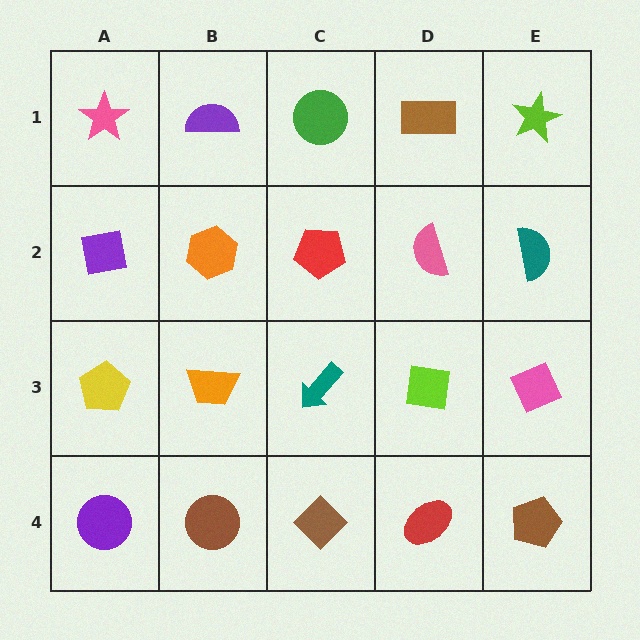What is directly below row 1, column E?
A teal semicircle.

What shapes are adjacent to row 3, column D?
A pink semicircle (row 2, column D), a red ellipse (row 4, column D), a teal arrow (row 3, column C), a pink diamond (row 3, column E).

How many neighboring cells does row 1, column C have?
3.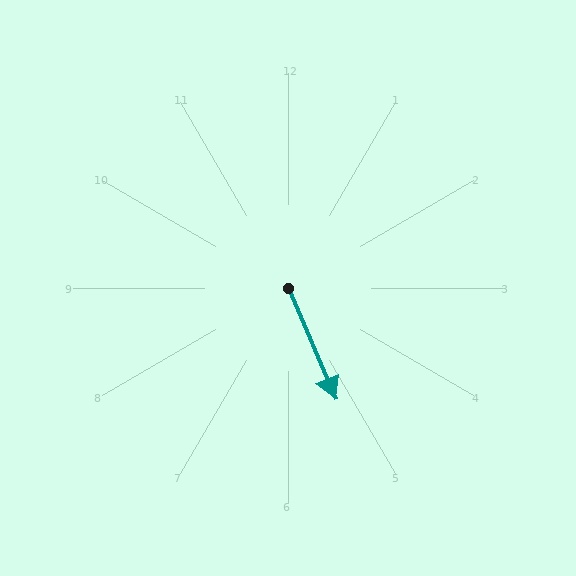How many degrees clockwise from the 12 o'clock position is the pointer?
Approximately 157 degrees.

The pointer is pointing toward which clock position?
Roughly 5 o'clock.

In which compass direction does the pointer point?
Southeast.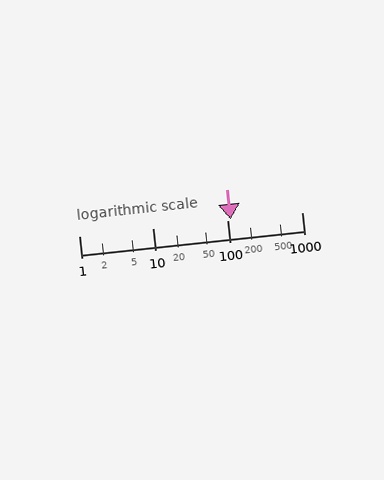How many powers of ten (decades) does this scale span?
The scale spans 3 decades, from 1 to 1000.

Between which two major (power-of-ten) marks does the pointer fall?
The pointer is between 100 and 1000.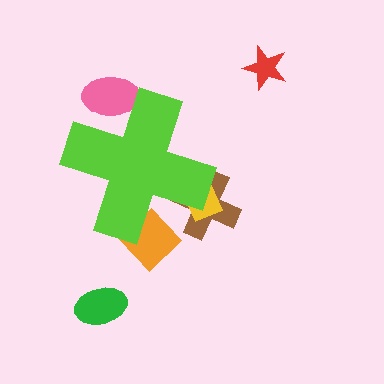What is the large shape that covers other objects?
A lime cross.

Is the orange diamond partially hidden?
Yes, the orange diamond is partially hidden behind the lime cross.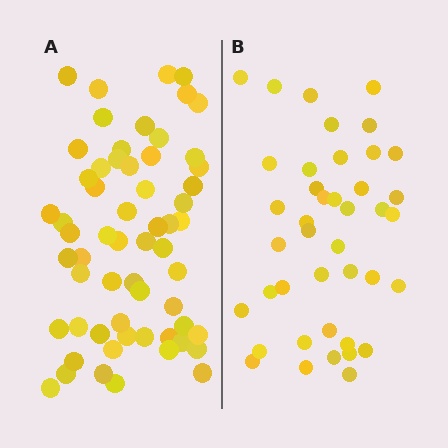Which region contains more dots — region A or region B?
Region A (the left region) has more dots.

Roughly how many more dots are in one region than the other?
Region A has approximately 20 more dots than region B.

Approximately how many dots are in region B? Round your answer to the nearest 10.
About 40 dots. (The exact count is 41, which rounds to 40.)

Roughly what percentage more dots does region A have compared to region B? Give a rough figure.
About 45% more.